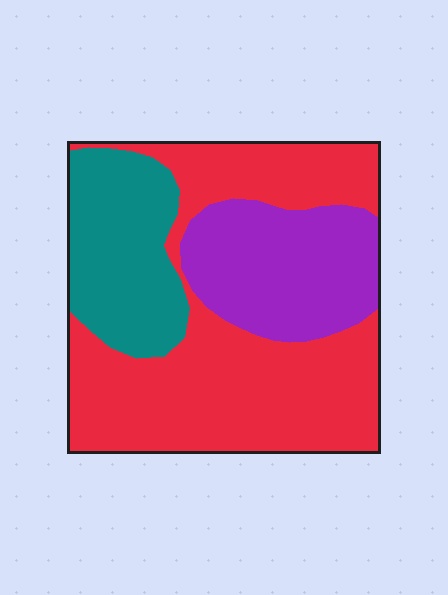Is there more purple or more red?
Red.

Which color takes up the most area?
Red, at roughly 55%.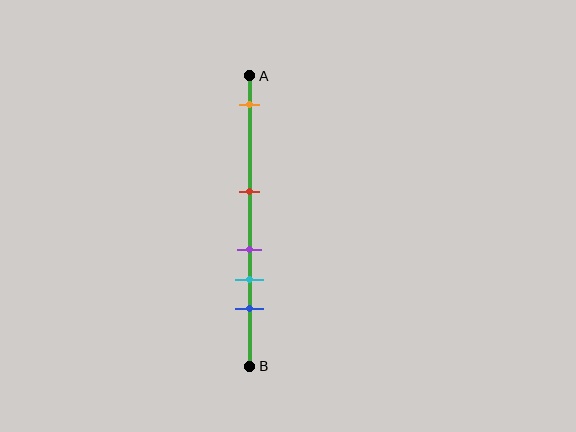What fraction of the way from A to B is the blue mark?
The blue mark is approximately 80% (0.8) of the way from A to B.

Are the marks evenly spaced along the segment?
No, the marks are not evenly spaced.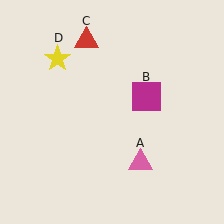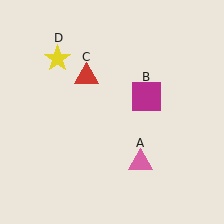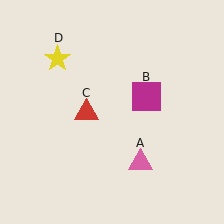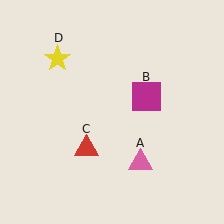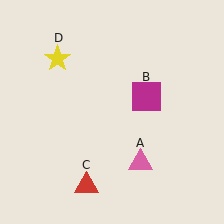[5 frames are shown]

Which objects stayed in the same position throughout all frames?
Pink triangle (object A) and magenta square (object B) and yellow star (object D) remained stationary.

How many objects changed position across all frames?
1 object changed position: red triangle (object C).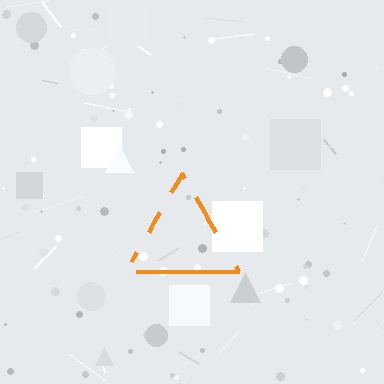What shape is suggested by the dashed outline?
The dashed outline suggests a triangle.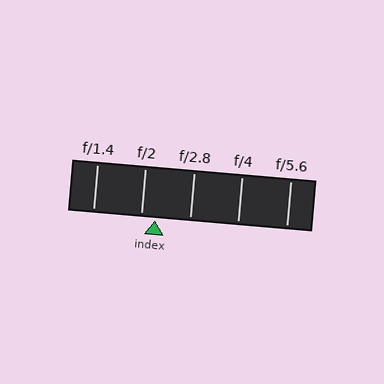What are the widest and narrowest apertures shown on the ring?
The widest aperture shown is f/1.4 and the narrowest is f/5.6.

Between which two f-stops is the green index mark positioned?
The index mark is between f/2 and f/2.8.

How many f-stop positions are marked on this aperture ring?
There are 5 f-stop positions marked.